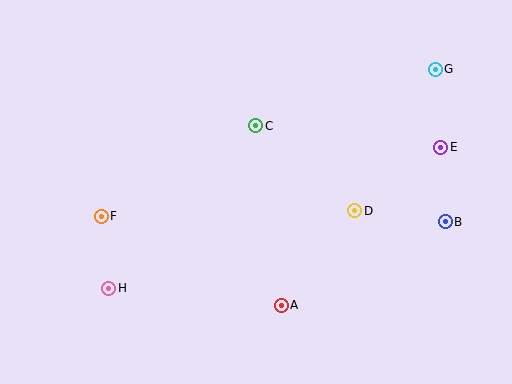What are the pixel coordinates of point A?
Point A is at (281, 305).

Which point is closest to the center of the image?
Point C at (256, 126) is closest to the center.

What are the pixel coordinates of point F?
Point F is at (101, 216).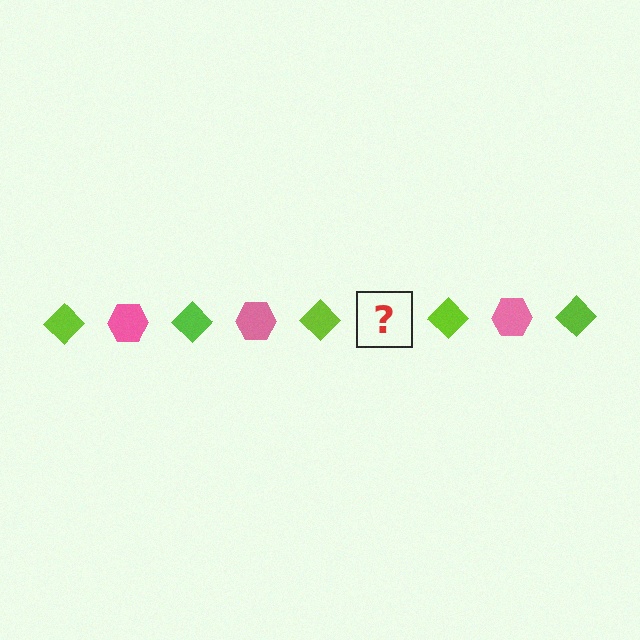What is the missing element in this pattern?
The missing element is a pink hexagon.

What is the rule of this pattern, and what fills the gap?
The rule is that the pattern alternates between lime diamond and pink hexagon. The gap should be filled with a pink hexagon.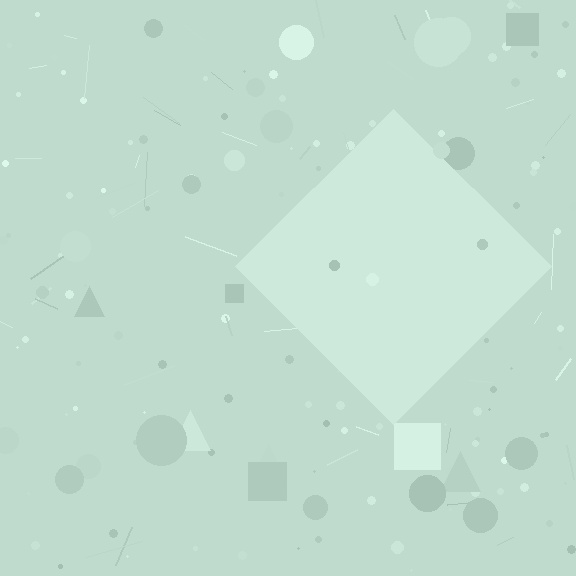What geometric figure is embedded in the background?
A diamond is embedded in the background.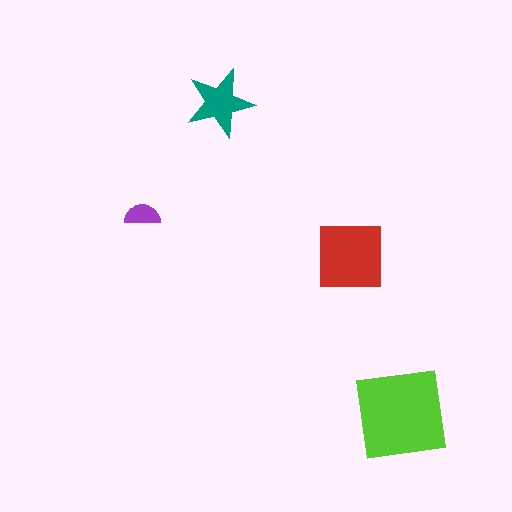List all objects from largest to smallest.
The lime square, the red square, the teal star, the purple semicircle.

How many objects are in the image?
There are 4 objects in the image.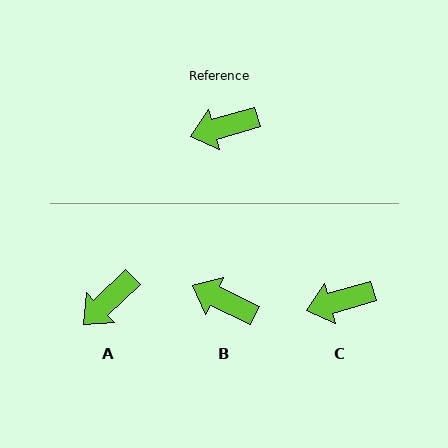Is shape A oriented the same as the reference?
No, it is off by about 28 degrees.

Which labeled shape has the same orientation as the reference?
C.